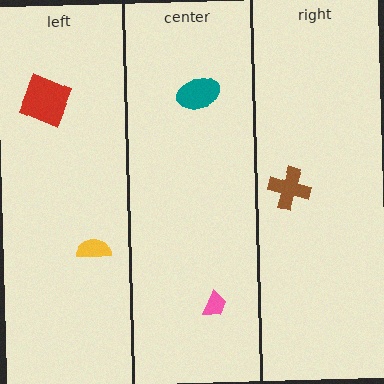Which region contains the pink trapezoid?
The center region.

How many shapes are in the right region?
1.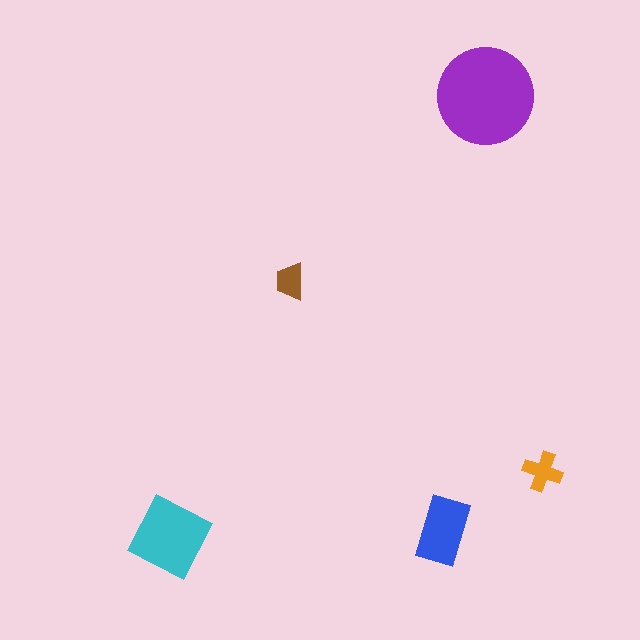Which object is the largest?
The purple circle.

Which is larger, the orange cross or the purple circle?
The purple circle.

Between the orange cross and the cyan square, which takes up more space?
The cyan square.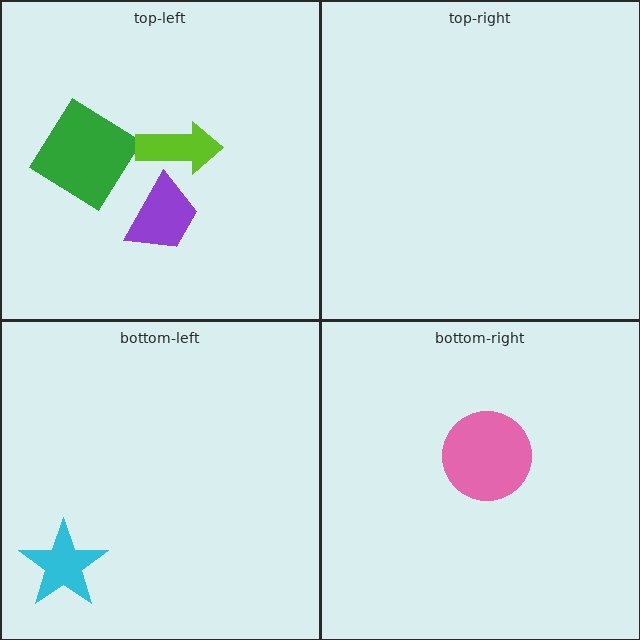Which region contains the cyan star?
The bottom-left region.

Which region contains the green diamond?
The top-left region.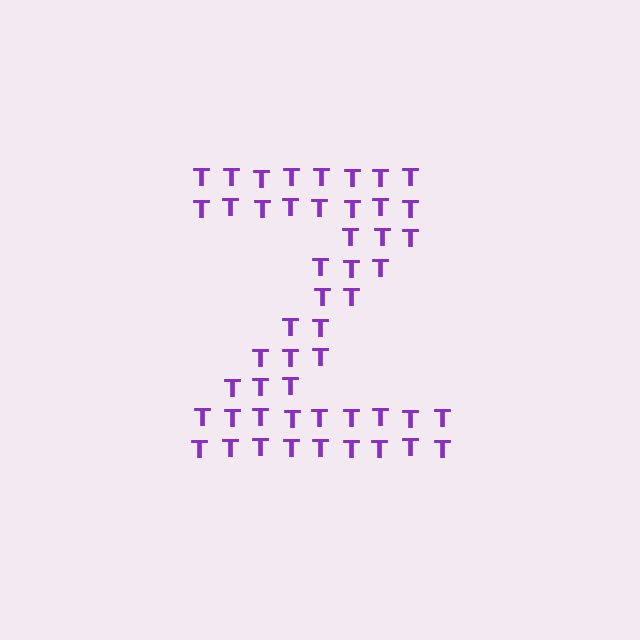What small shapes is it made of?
It is made of small letter T's.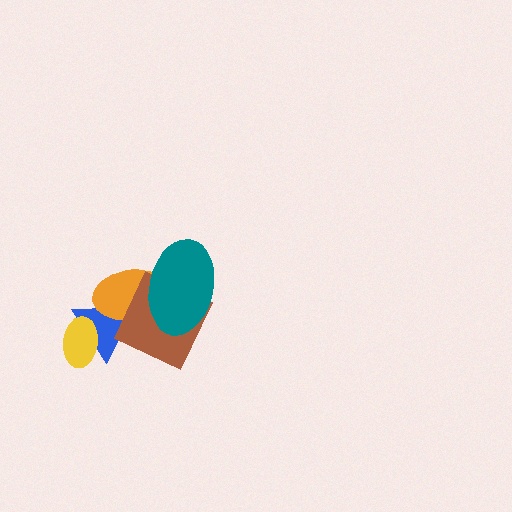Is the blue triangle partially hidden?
Yes, it is partially covered by another shape.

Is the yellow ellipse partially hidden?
No, no other shape covers it.